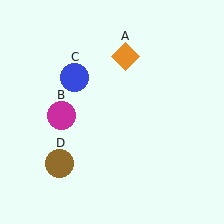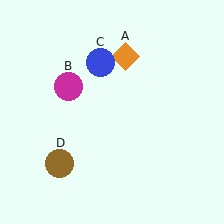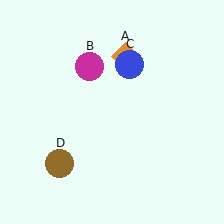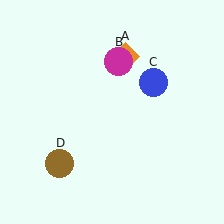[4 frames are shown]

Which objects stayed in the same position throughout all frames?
Orange diamond (object A) and brown circle (object D) remained stationary.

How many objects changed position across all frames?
2 objects changed position: magenta circle (object B), blue circle (object C).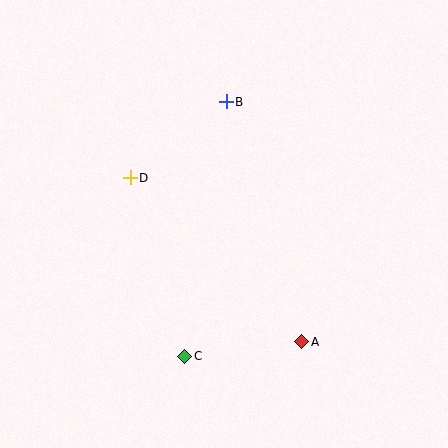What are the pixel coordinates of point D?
Point D is at (130, 178).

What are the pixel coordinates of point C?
Point C is at (185, 356).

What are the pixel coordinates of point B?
Point B is at (226, 102).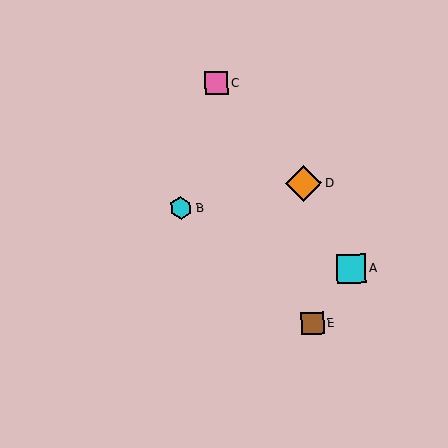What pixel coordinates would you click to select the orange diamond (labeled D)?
Click at (304, 184) to select the orange diamond D.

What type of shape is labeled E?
Shape E is a brown square.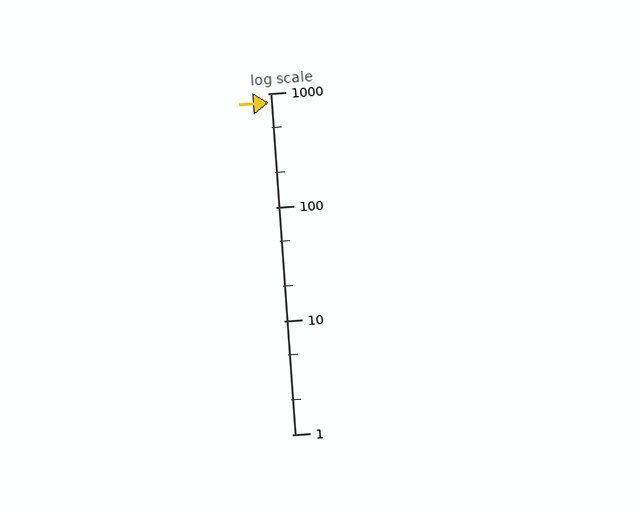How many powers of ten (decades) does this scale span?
The scale spans 3 decades, from 1 to 1000.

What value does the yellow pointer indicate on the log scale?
The pointer indicates approximately 820.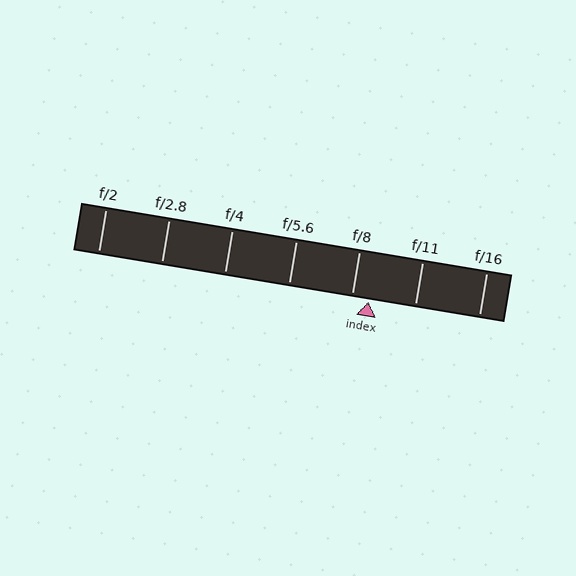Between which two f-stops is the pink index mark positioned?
The index mark is between f/8 and f/11.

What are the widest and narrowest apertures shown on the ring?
The widest aperture shown is f/2 and the narrowest is f/16.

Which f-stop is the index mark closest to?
The index mark is closest to f/8.